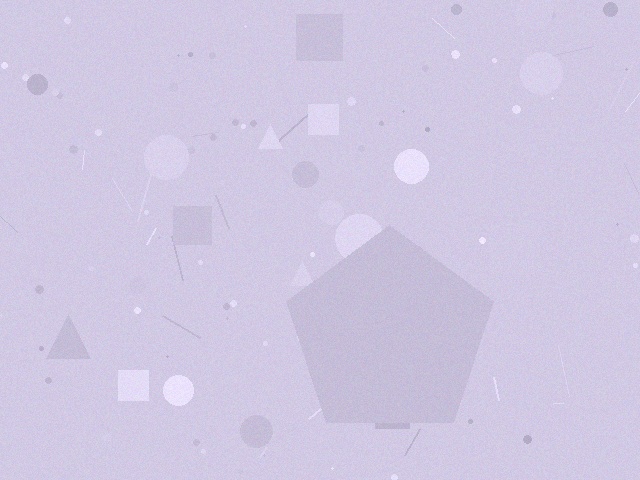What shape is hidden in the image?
A pentagon is hidden in the image.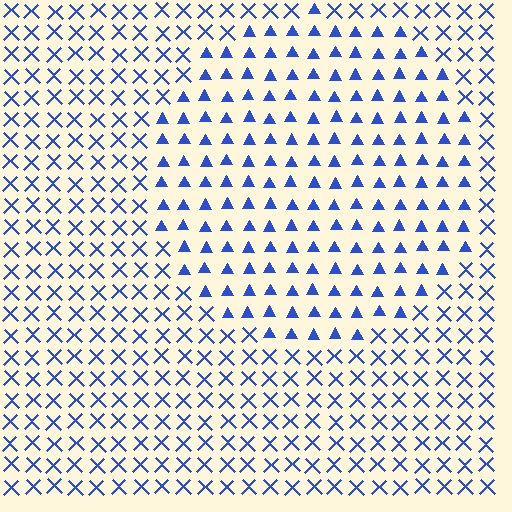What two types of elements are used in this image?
The image uses triangles inside the circle region and X marks outside it.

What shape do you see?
I see a circle.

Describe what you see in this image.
The image is filled with small blue elements arranged in a uniform grid. A circle-shaped region contains triangles, while the surrounding area contains X marks. The boundary is defined purely by the change in element shape.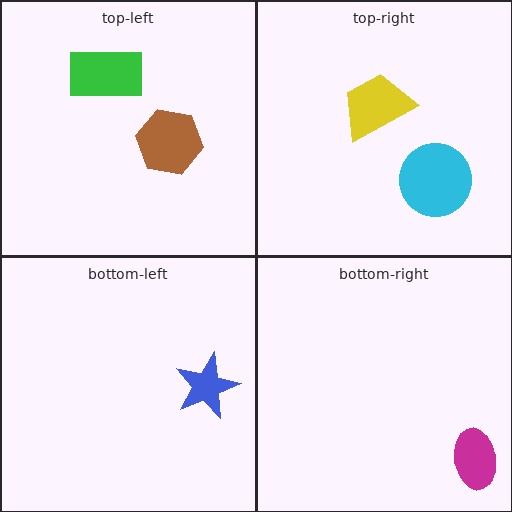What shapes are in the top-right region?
The yellow trapezoid, the cyan circle.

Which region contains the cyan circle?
The top-right region.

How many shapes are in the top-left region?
2.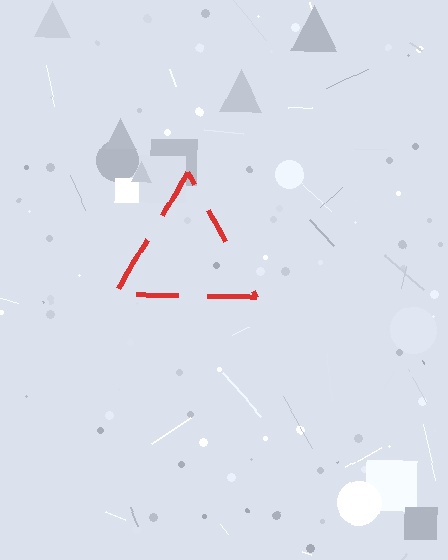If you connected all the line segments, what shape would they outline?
They would outline a triangle.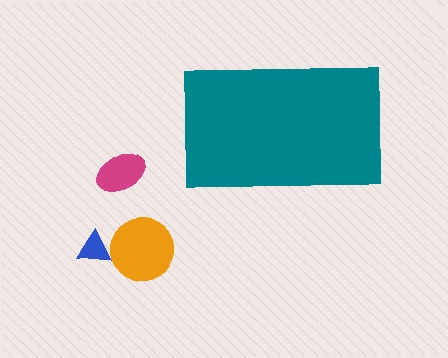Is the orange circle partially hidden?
No, the orange circle is fully visible.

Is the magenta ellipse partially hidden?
No, the magenta ellipse is fully visible.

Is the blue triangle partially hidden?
No, the blue triangle is fully visible.